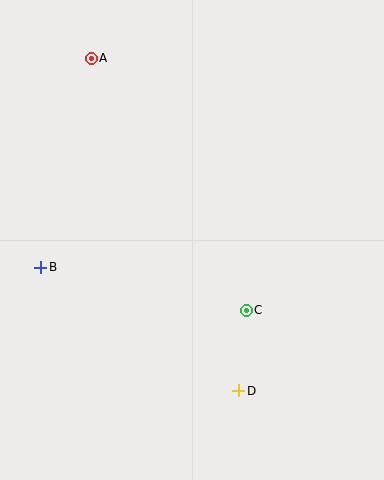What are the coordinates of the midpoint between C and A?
The midpoint between C and A is at (169, 184).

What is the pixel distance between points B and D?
The distance between B and D is 234 pixels.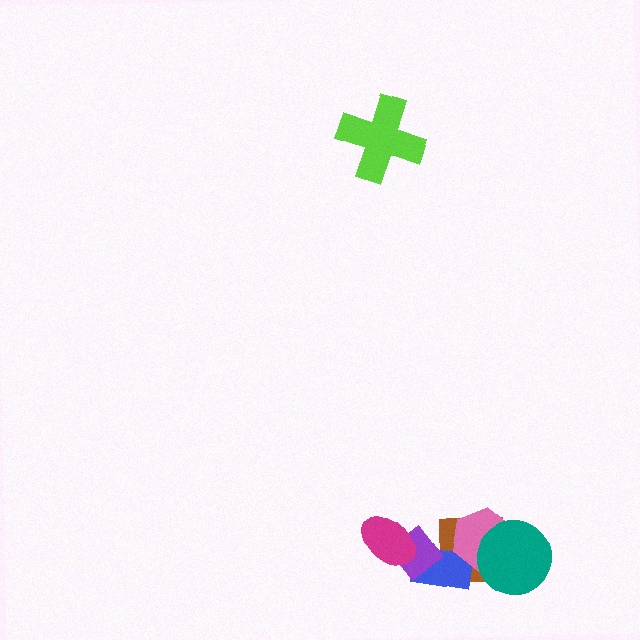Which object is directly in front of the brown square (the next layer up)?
The blue rectangle is directly in front of the brown square.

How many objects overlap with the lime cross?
0 objects overlap with the lime cross.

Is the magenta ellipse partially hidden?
No, no other shape covers it.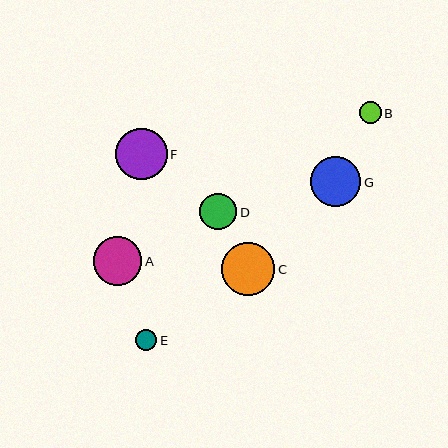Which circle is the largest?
Circle C is the largest with a size of approximately 53 pixels.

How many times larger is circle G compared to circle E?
Circle G is approximately 2.4 times the size of circle E.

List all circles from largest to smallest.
From largest to smallest: C, F, G, A, D, B, E.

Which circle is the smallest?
Circle E is the smallest with a size of approximately 21 pixels.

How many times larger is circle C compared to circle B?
Circle C is approximately 2.4 times the size of circle B.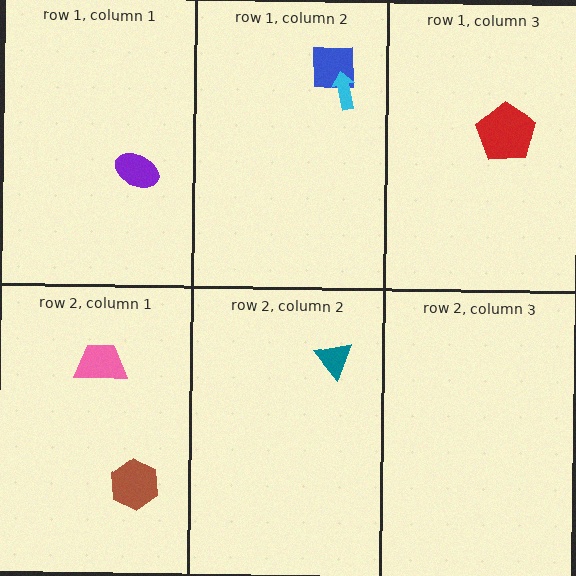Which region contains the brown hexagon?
The row 2, column 1 region.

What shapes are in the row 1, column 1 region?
The purple ellipse.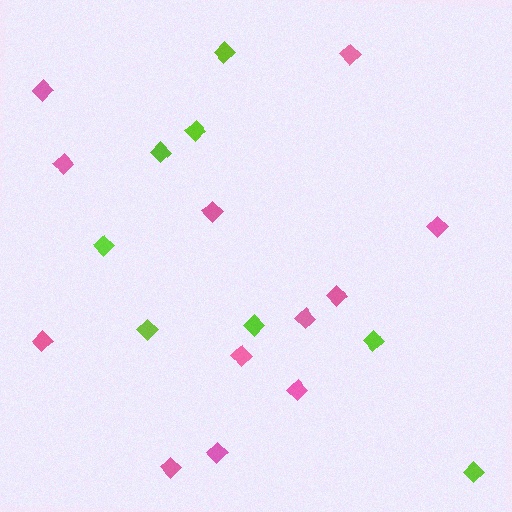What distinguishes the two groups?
There are 2 groups: one group of pink diamonds (12) and one group of lime diamonds (8).